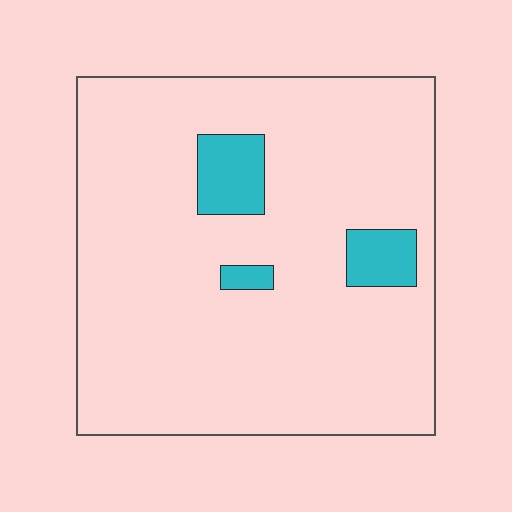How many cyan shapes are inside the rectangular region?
3.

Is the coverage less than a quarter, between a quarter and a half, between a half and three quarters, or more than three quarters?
Less than a quarter.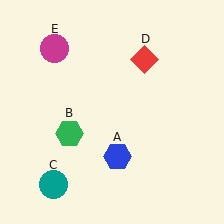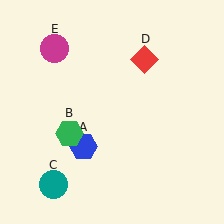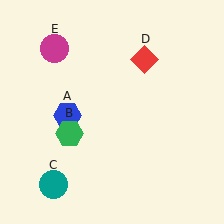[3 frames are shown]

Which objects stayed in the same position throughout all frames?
Green hexagon (object B) and teal circle (object C) and red diamond (object D) and magenta circle (object E) remained stationary.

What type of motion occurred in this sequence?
The blue hexagon (object A) rotated clockwise around the center of the scene.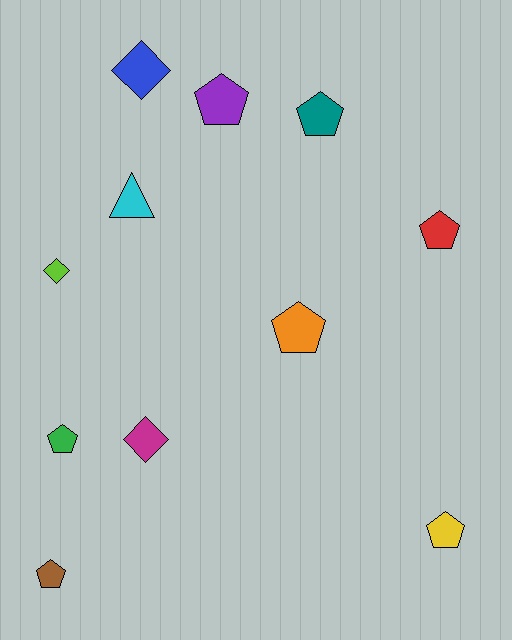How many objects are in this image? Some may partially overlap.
There are 11 objects.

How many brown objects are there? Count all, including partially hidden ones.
There is 1 brown object.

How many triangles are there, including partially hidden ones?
There is 1 triangle.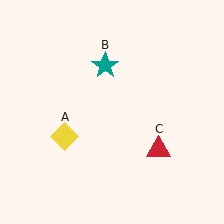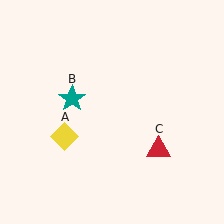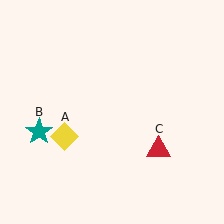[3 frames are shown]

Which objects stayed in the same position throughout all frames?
Yellow diamond (object A) and red triangle (object C) remained stationary.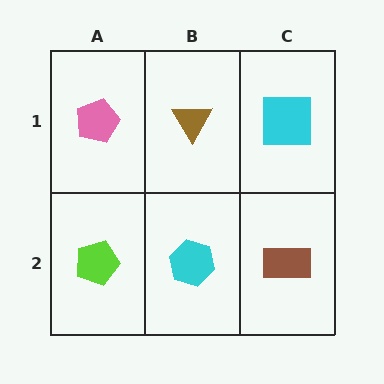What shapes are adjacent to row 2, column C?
A cyan square (row 1, column C), a cyan hexagon (row 2, column B).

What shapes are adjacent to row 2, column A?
A pink pentagon (row 1, column A), a cyan hexagon (row 2, column B).